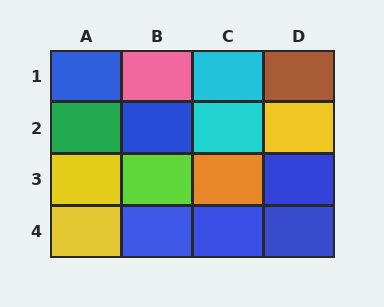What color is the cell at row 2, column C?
Cyan.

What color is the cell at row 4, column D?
Blue.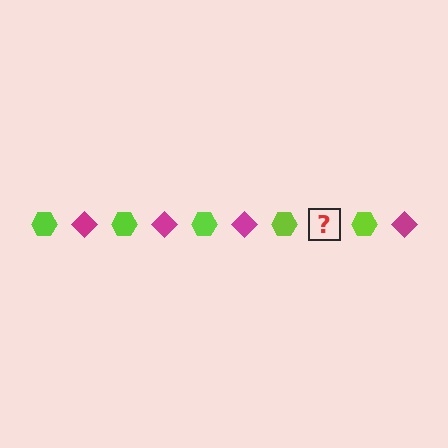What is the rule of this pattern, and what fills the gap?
The rule is that the pattern alternates between lime hexagon and magenta diamond. The gap should be filled with a magenta diamond.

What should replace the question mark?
The question mark should be replaced with a magenta diamond.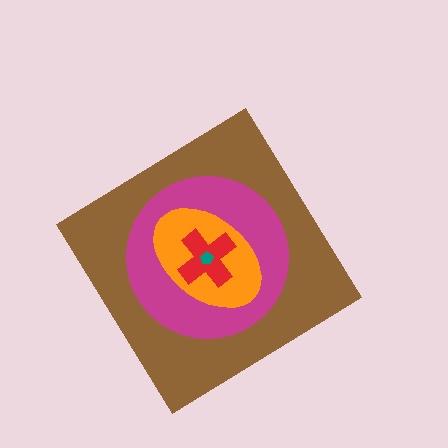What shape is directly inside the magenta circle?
The orange ellipse.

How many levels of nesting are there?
5.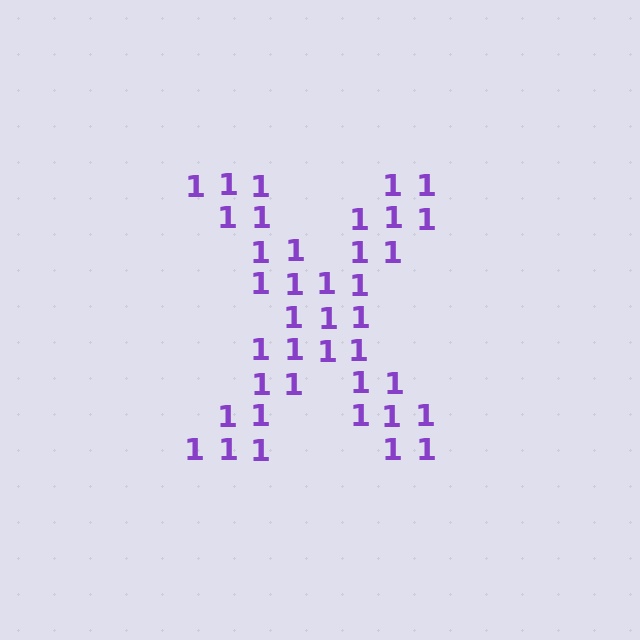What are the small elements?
The small elements are digit 1's.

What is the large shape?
The large shape is the letter X.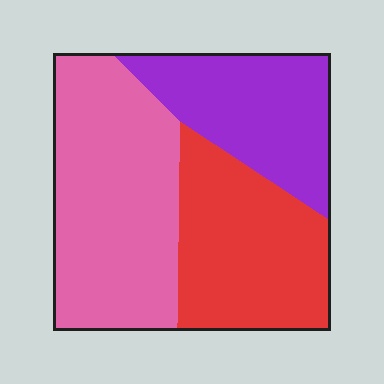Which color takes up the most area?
Pink, at roughly 40%.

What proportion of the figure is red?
Red covers around 30% of the figure.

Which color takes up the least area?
Purple, at roughly 25%.